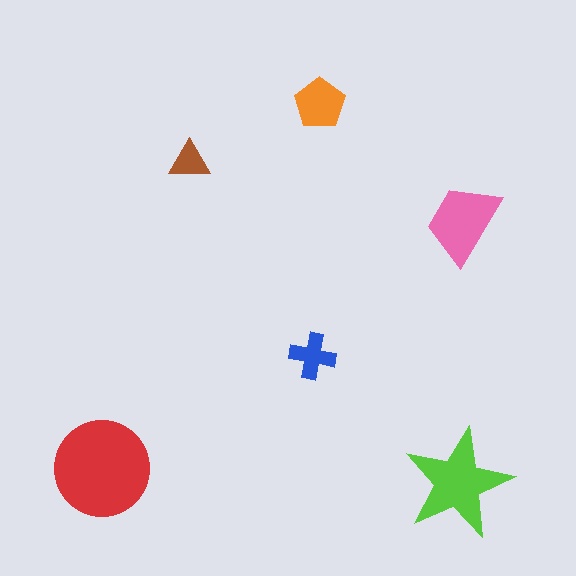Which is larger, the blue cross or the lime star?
The lime star.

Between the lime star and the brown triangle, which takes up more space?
The lime star.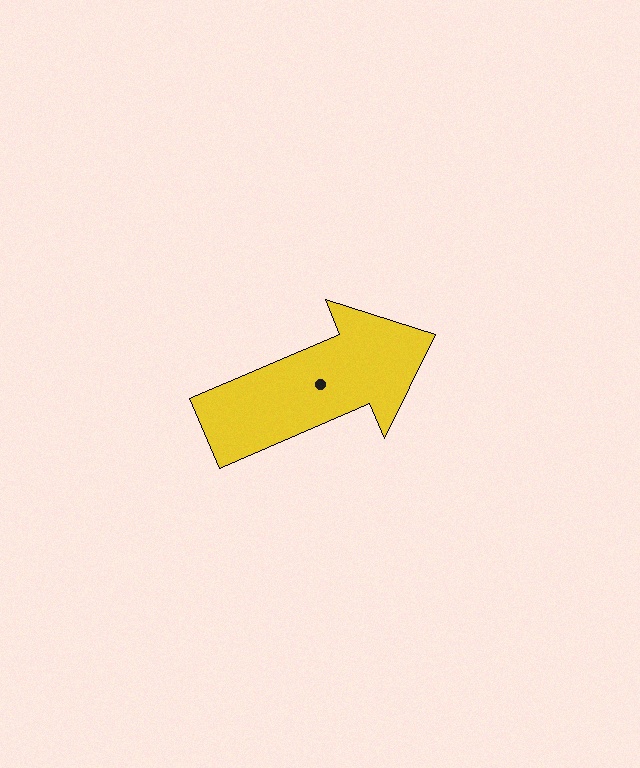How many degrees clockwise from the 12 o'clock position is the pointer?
Approximately 67 degrees.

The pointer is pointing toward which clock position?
Roughly 2 o'clock.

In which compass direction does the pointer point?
Northeast.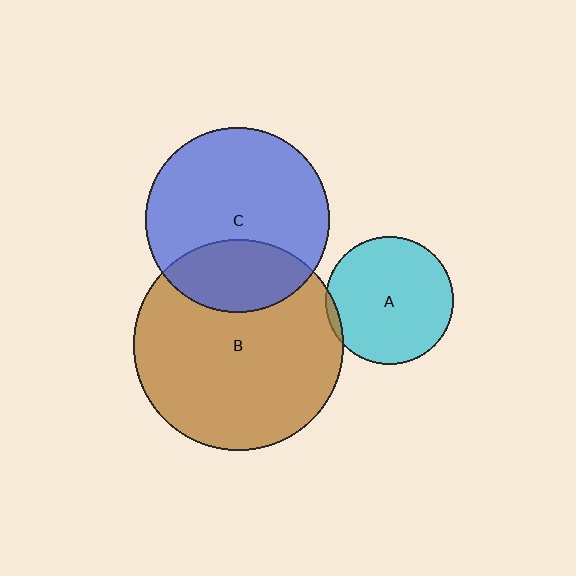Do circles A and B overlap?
Yes.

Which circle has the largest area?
Circle B (brown).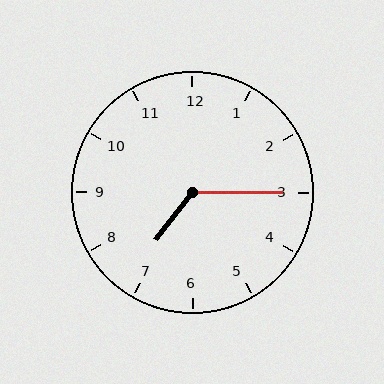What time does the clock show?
7:15.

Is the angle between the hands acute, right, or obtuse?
It is obtuse.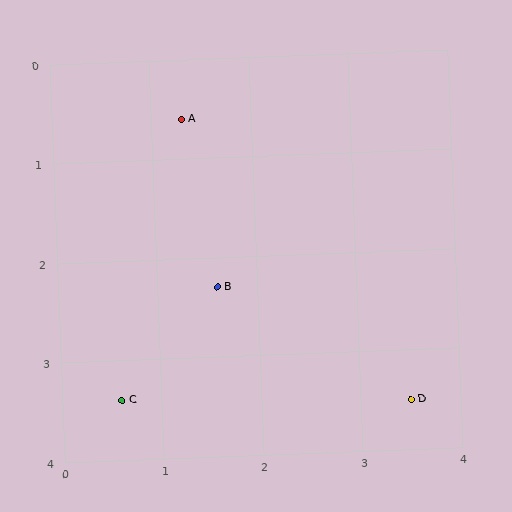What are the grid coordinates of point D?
Point D is at approximately (3.5, 3.5).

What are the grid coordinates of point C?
Point C is at approximately (0.6, 3.4).